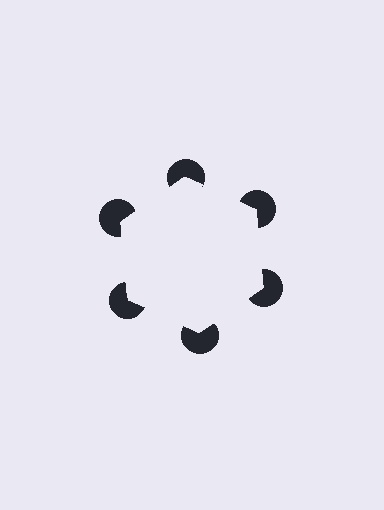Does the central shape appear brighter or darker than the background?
It typically appears slightly brighter than the background, even though no actual brightness change is drawn.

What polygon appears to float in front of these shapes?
An illusory hexagon — its edges are inferred from the aligned wedge cuts in the pac-man discs, not physically drawn.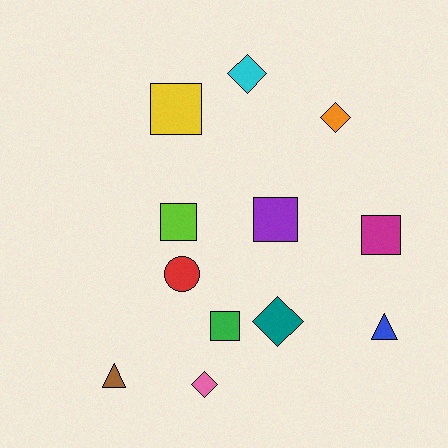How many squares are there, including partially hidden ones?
There are 5 squares.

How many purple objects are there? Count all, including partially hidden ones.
There is 1 purple object.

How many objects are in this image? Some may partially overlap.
There are 12 objects.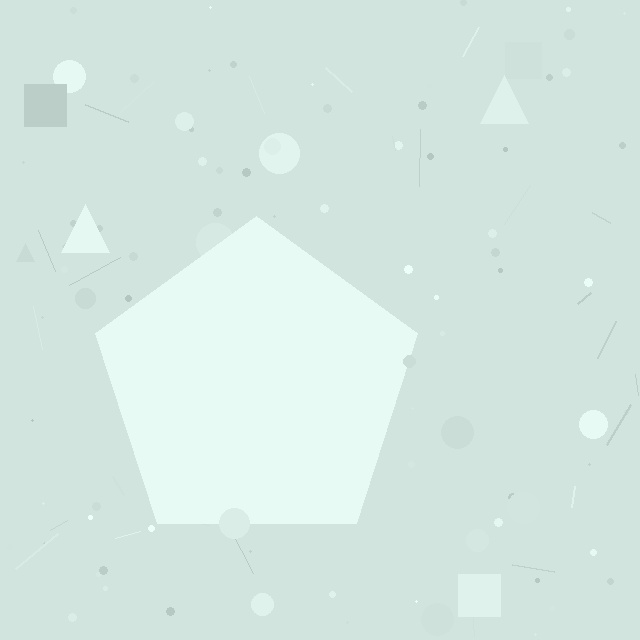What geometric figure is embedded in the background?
A pentagon is embedded in the background.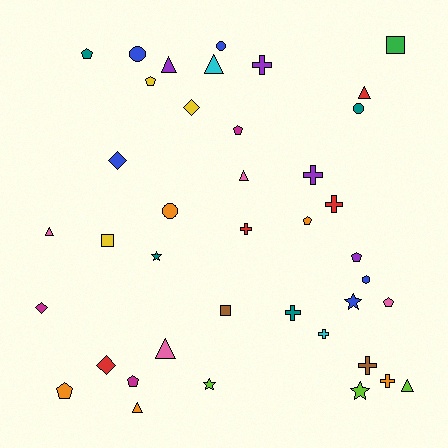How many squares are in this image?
There are 3 squares.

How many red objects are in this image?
There are 4 red objects.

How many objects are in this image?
There are 40 objects.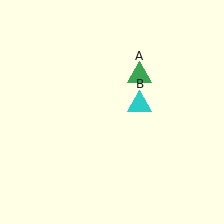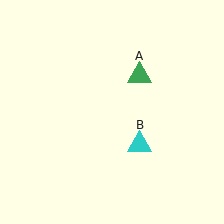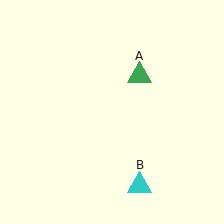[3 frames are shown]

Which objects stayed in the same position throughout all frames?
Green triangle (object A) remained stationary.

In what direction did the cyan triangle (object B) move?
The cyan triangle (object B) moved down.